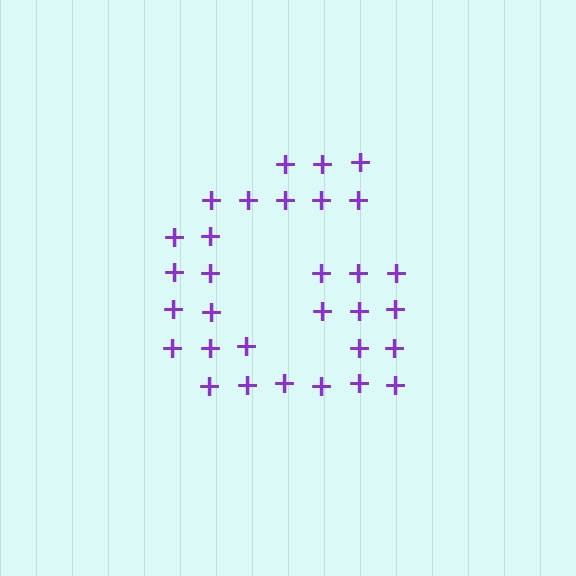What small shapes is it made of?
It is made of small plus signs.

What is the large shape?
The large shape is the letter G.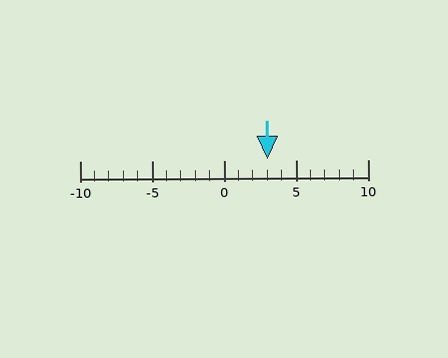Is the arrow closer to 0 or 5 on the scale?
The arrow is closer to 5.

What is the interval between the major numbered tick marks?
The major tick marks are spaced 5 units apart.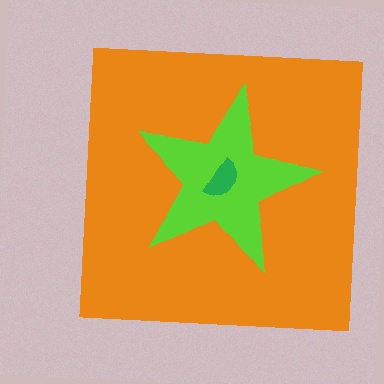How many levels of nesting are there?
3.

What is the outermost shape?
The orange square.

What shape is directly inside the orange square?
The lime star.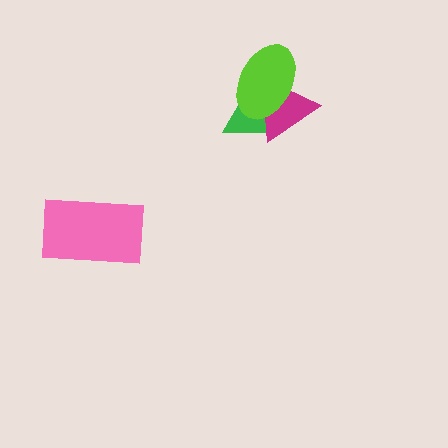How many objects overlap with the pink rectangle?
0 objects overlap with the pink rectangle.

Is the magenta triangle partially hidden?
Yes, it is partially covered by another shape.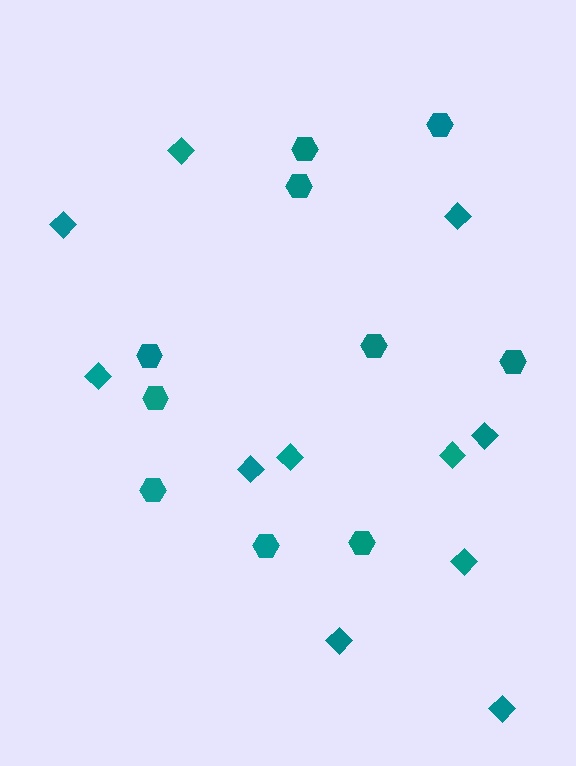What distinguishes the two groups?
There are 2 groups: one group of hexagons (10) and one group of diamonds (11).